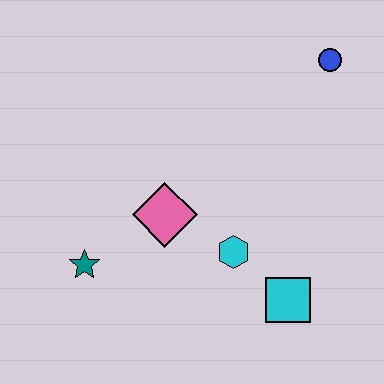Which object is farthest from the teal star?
The blue circle is farthest from the teal star.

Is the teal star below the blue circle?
Yes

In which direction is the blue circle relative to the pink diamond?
The blue circle is to the right of the pink diamond.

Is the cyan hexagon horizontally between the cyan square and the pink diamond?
Yes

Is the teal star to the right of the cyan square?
No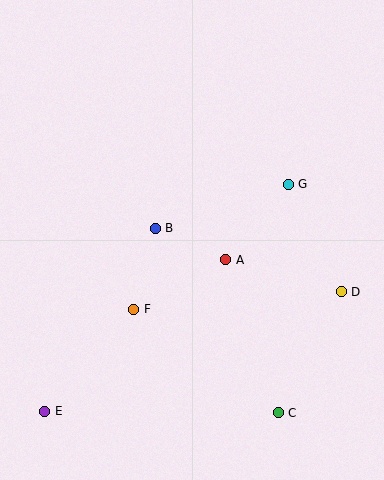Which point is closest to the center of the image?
Point B at (155, 228) is closest to the center.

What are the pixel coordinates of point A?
Point A is at (226, 260).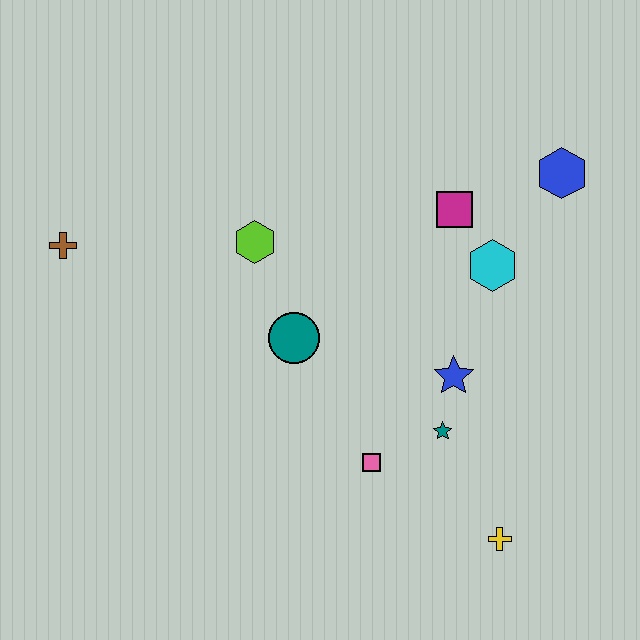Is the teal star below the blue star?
Yes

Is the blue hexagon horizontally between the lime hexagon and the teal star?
No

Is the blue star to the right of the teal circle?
Yes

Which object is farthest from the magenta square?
The brown cross is farthest from the magenta square.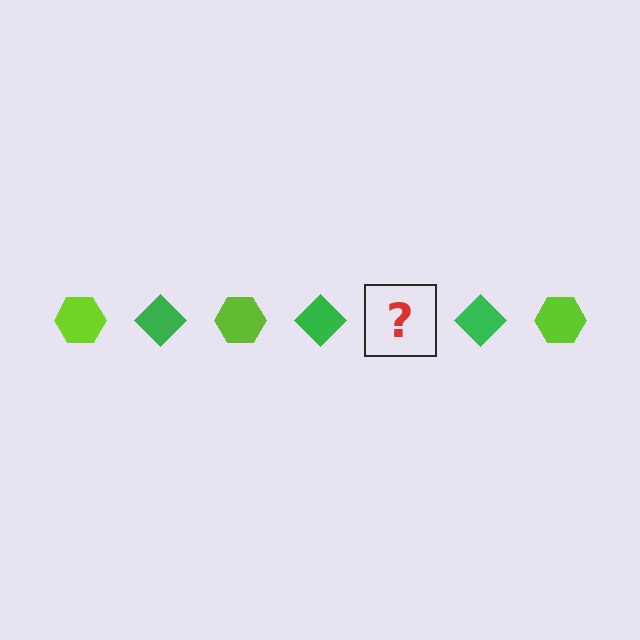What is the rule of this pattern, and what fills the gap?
The rule is that the pattern alternates between lime hexagon and green diamond. The gap should be filled with a lime hexagon.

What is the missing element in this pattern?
The missing element is a lime hexagon.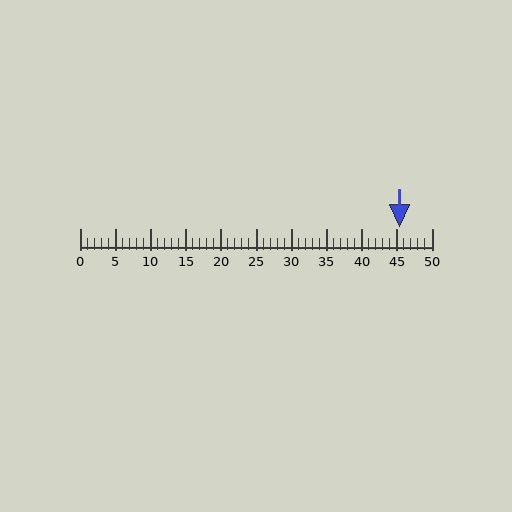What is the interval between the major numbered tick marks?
The major tick marks are spaced 5 units apart.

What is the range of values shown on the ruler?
The ruler shows values from 0 to 50.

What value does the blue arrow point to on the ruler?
The blue arrow points to approximately 45.